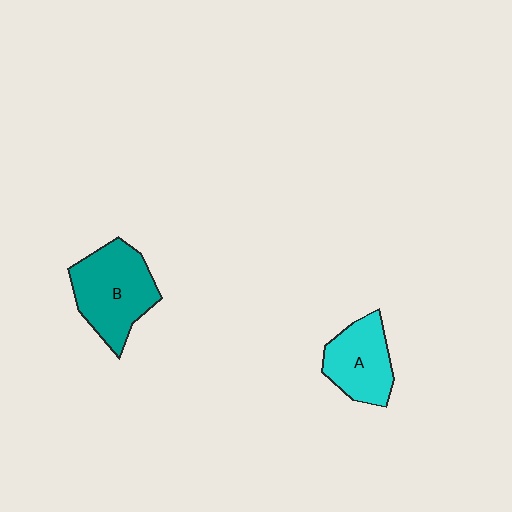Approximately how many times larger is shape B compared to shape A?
Approximately 1.3 times.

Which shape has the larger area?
Shape B (teal).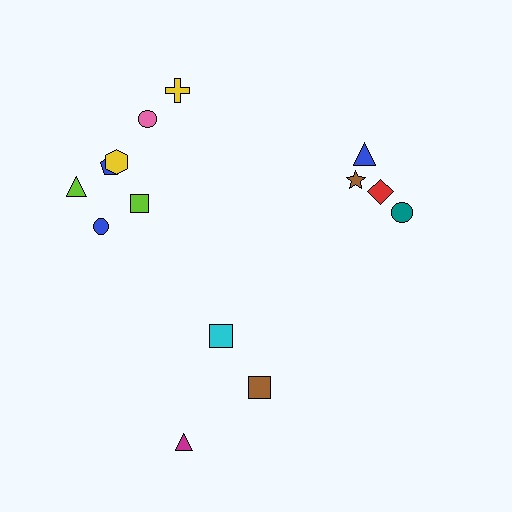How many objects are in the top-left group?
There are 7 objects.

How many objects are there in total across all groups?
There are 14 objects.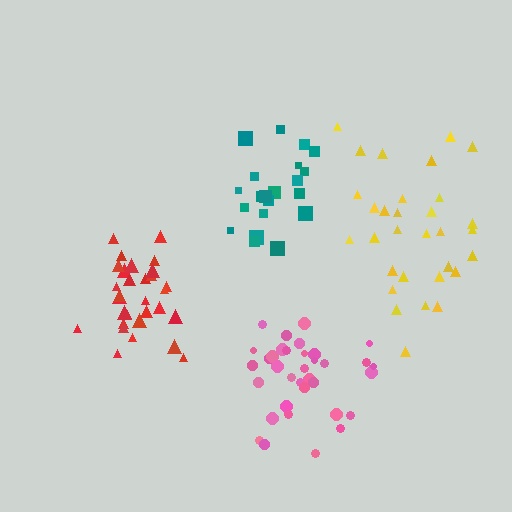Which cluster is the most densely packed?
Red.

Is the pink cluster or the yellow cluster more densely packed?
Pink.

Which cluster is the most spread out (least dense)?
Yellow.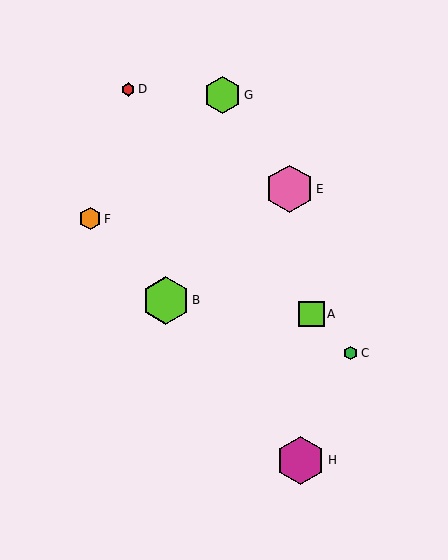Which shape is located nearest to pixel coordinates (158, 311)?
The lime hexagon (labeled B) at (166, 300) is nearest to that location.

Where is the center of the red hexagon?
The center of the red hexagon is at (128, 89).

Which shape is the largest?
The magenta hexagon (labeled H) is the largest.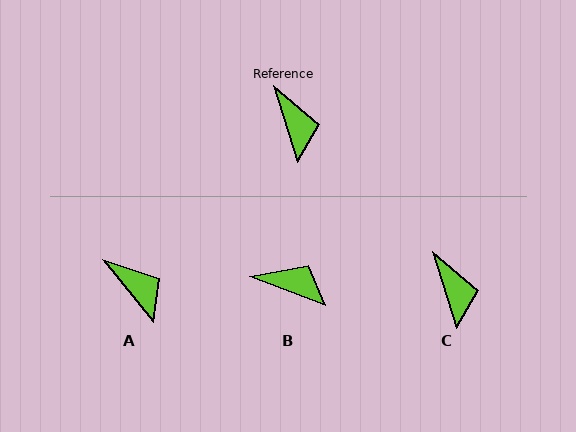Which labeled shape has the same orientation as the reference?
C.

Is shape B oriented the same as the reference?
No, it is off by about 51 degrees.